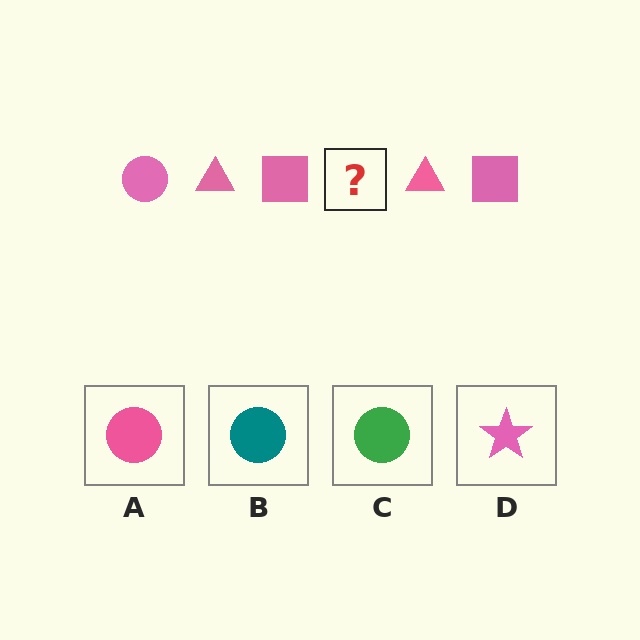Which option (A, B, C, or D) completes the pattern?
A.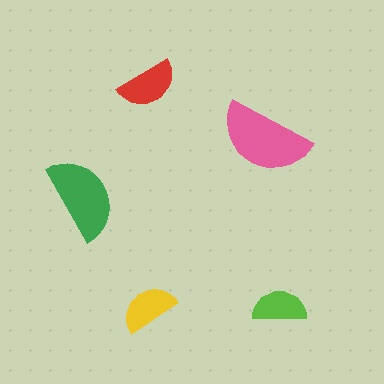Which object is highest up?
The red semicircle is topmost.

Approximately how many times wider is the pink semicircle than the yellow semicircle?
About 1.5 times wider.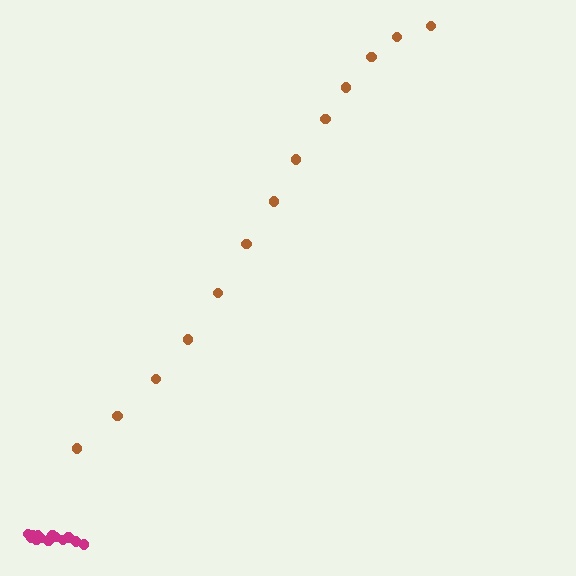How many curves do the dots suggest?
There are 2 distinct paths.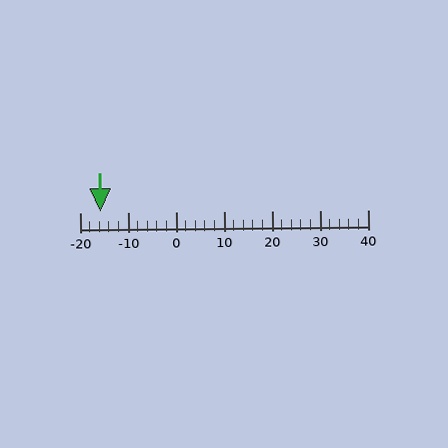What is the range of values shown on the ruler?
The ruler shows values from -20 to 40.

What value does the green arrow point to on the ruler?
The green arrow points to approximately -16.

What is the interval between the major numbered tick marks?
The major tick marks are spaced 10 units apart.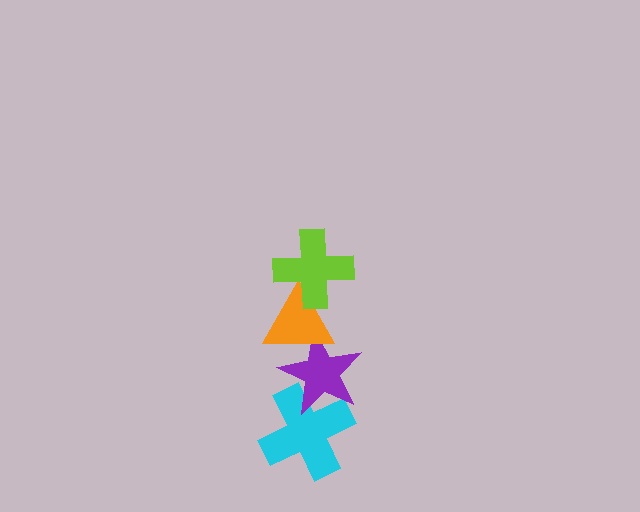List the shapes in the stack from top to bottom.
From top to bottom: the lime cross, the orange triangle, the purple star, the cyan cross.